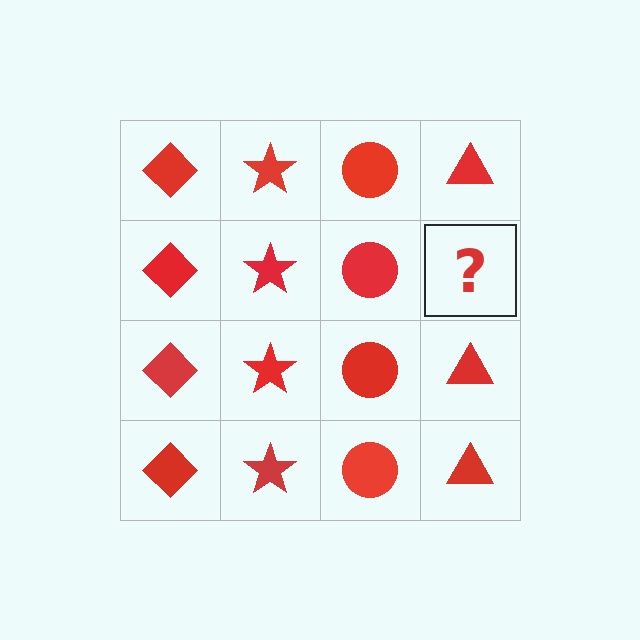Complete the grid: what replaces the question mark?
The question mark should be replaced with a red triangle.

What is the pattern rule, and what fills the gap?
The rule is that each column has a consistent shape. The gap should be filled with a red triangle.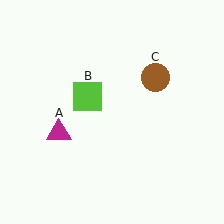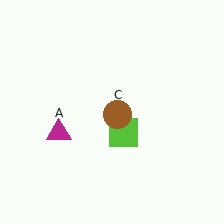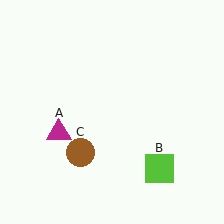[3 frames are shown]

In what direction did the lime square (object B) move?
The lime square (object B) moved down and to the right.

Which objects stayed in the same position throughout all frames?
Magenta triangle (object A) remained stationary.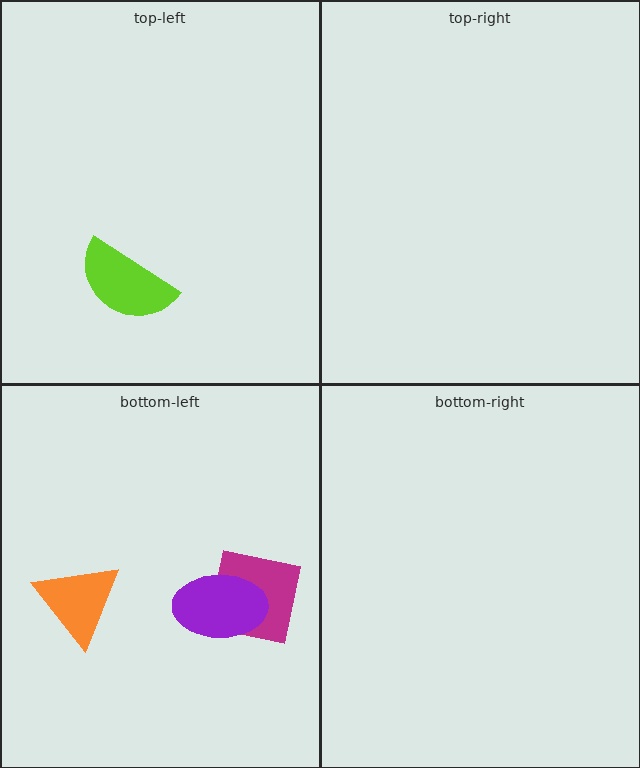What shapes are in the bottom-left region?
The magenta square, the purple ellipse, the orange triangle.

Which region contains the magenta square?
The bottom-left region.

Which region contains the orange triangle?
The bottom-left region.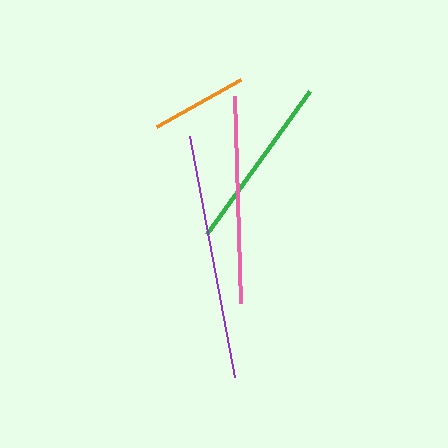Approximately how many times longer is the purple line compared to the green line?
The purple line is approximately 1.4 times the length of the green line.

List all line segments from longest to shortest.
From longest to shortest: purple, pink, green, orange.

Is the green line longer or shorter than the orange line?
The green line is longer than the orange line.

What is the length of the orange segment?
The orange segment is approximately 96 pixels long.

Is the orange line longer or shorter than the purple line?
The purple line is longer than the orange line.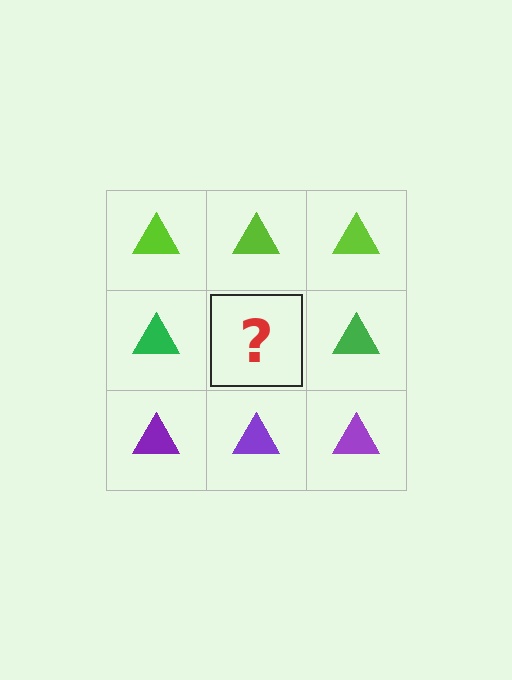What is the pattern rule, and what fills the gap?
The rule is that each row has a consistent color. The gap should be filled with a green triangle.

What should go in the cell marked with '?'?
The missing cell should contain a green triangle.